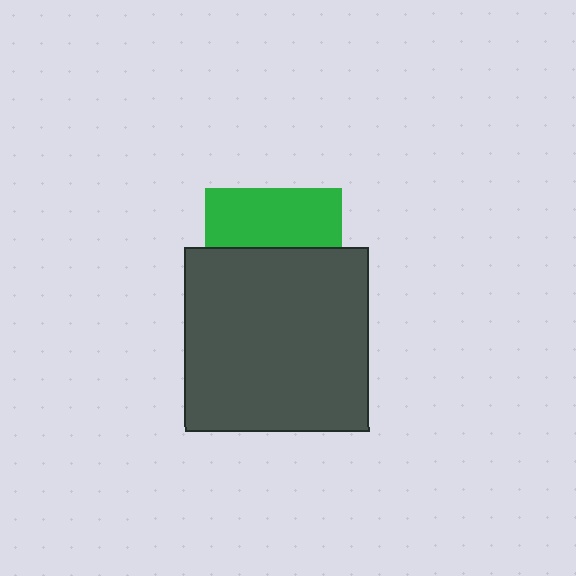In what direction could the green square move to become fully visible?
The green square could move up. That would shift it out from behind the dark gray square entirely.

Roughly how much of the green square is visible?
A small part of it is visible (roughly 43%).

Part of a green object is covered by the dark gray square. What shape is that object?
It is a square.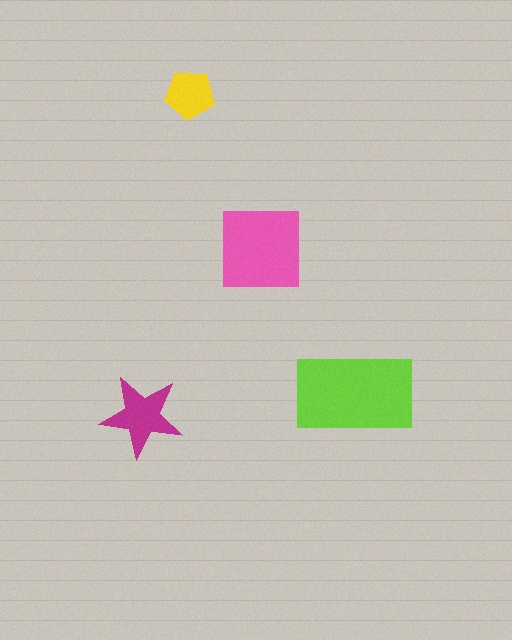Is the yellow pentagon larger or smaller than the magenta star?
Smaller.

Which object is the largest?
The lime rectangle.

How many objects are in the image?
There are 4 objects in the image.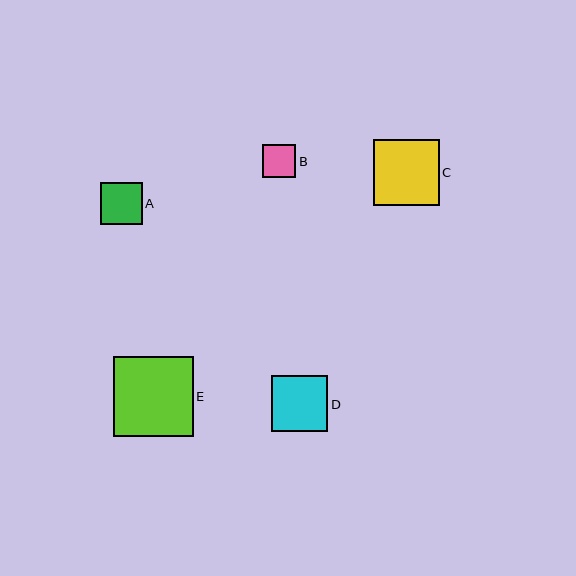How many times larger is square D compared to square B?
Square D is approximately 1.7 times the size of square B.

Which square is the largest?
Square E is the largest with a size of approximately 80 pixels.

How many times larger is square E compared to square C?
Square E is approximately 1.2 times the size of square C.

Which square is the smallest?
Square B is the smallest with a size of approximately 33 pixels.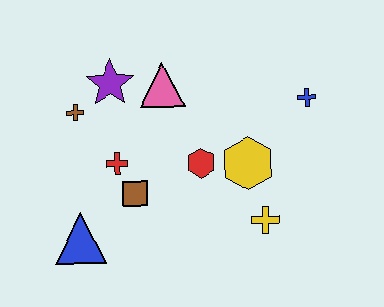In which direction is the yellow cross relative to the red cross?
The yellow cross is to the right of the red cross.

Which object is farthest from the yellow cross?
The brown cross is farthest from the yellow cross.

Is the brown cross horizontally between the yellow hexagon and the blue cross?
No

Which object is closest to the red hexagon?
The yellow hexagon is closest to the red hexagon.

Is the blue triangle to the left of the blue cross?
Yes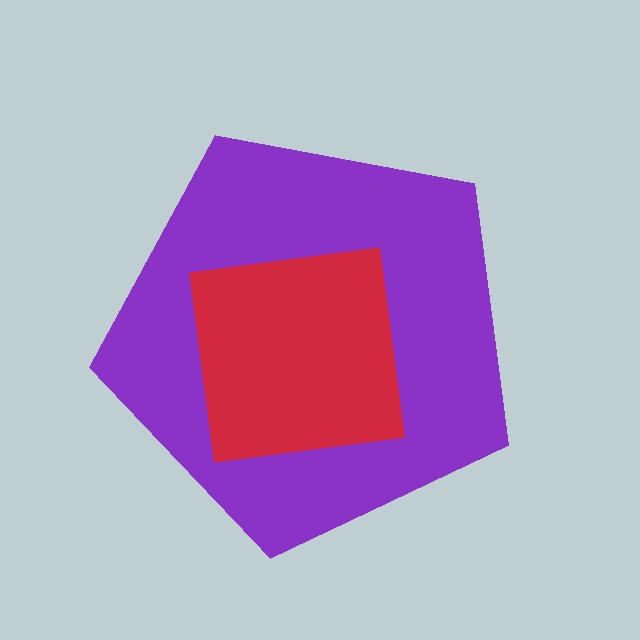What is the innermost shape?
The red square.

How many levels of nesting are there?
2.